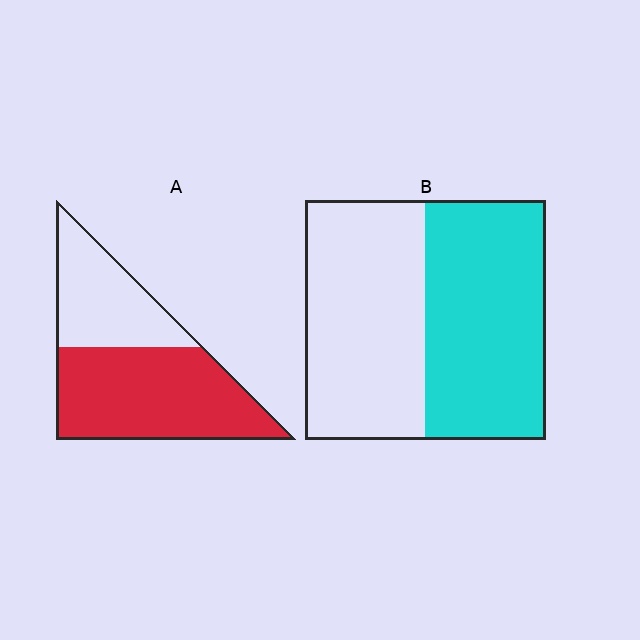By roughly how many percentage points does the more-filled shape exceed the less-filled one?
By roughly 10 percentage points (A over B).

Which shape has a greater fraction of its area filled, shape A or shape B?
Shape A.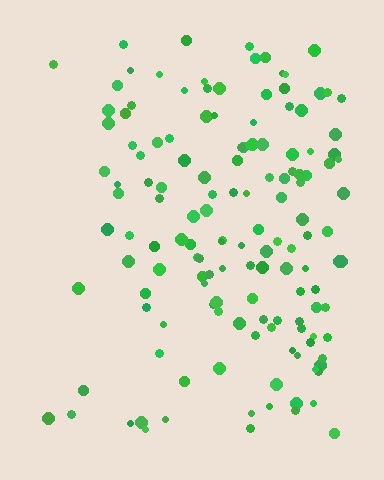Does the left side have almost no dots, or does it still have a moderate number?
Still a moderate number, just noticeably fewer than the right.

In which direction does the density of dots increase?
From left to right, with the right side densest.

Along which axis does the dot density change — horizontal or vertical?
Horizontal.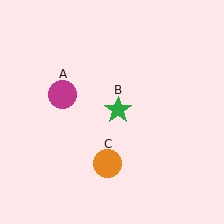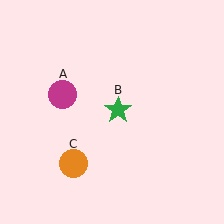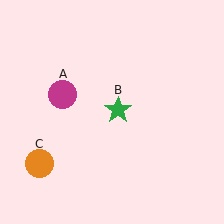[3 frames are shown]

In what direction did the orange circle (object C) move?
The orange circle (object C) moved left.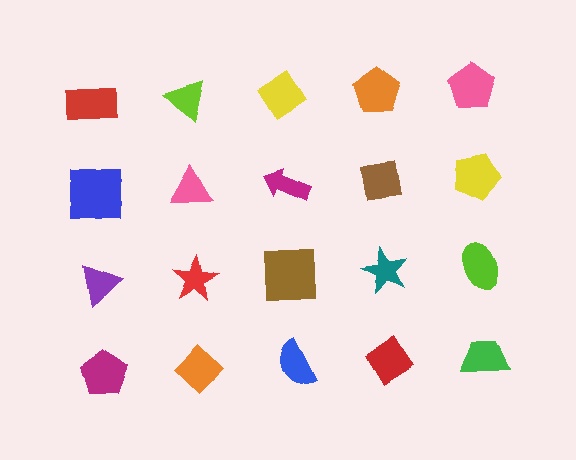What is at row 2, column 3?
A magenta arrow.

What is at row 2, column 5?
A yellow pentagon.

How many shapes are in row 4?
5 shapes.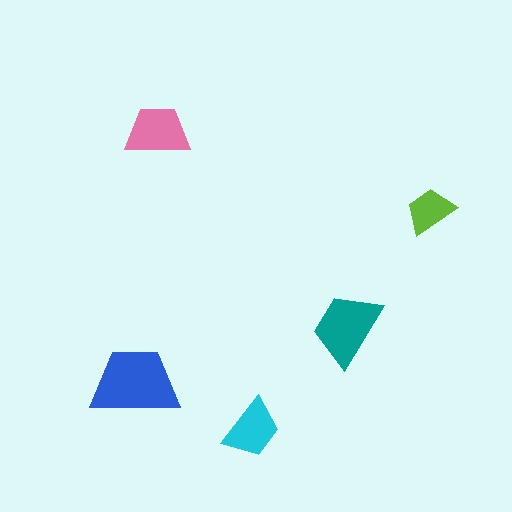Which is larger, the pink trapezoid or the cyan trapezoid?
The pink one.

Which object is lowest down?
The cyan trapezoid is bottommost.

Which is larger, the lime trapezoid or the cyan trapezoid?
The cyan one.